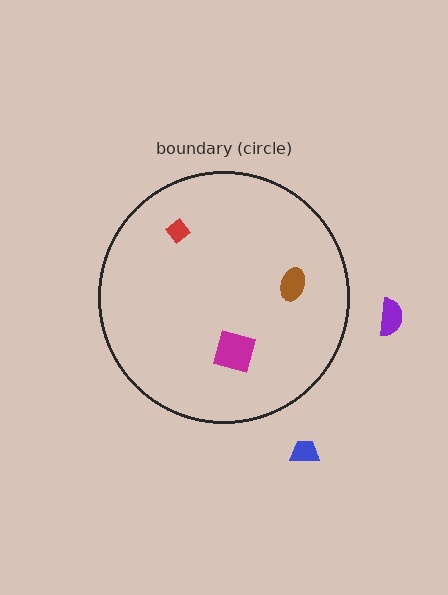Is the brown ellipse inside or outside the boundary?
Inside.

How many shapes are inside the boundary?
3 inside, 2 outside.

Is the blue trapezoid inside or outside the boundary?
Outside.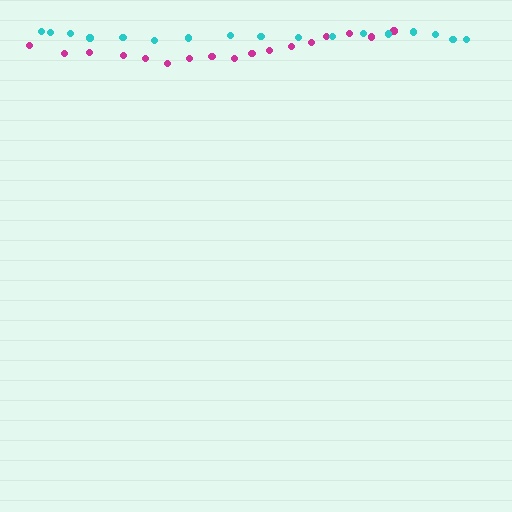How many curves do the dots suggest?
There are 2 distinct paths.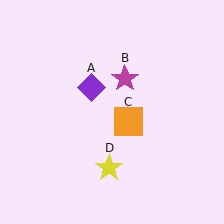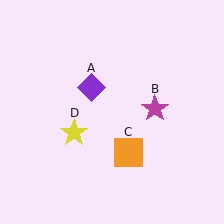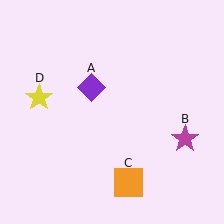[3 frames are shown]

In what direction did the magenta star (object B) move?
The magenta star (object B) moved down and to the right.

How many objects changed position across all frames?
3 objects changed position: magenta star (object B), orange square (object C), yellow star (object D).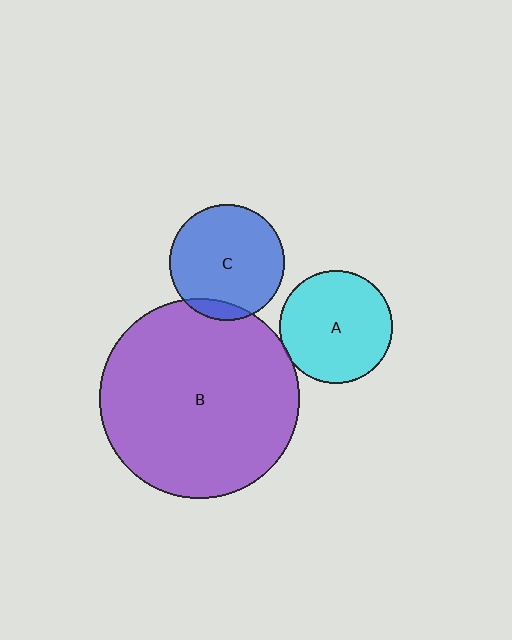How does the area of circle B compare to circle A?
Approximately 3.1 times.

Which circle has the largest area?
Circle B (purple).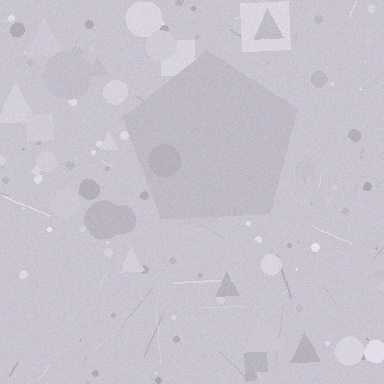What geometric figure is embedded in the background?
A pentagon is embedded in the background.